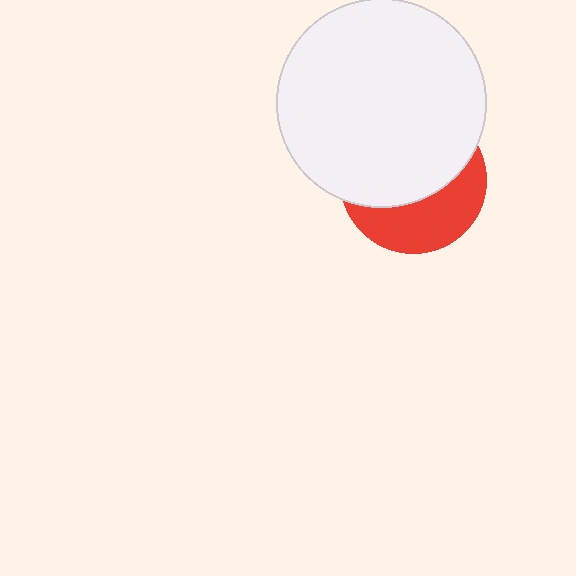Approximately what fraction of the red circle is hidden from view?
Roughly 60% of the red circle is hidden behind the white circle.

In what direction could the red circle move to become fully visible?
The red circle could move down. That would shift it out from behind the white circle entirely.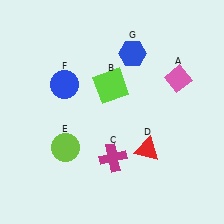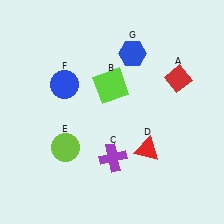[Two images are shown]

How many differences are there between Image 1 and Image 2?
There are 2 differences between the two images.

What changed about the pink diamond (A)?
In Image 1, A is pink. In Image 2, it changed to red.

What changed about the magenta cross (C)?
In Image 1, C is magenta. In Image 2, it changed to purple.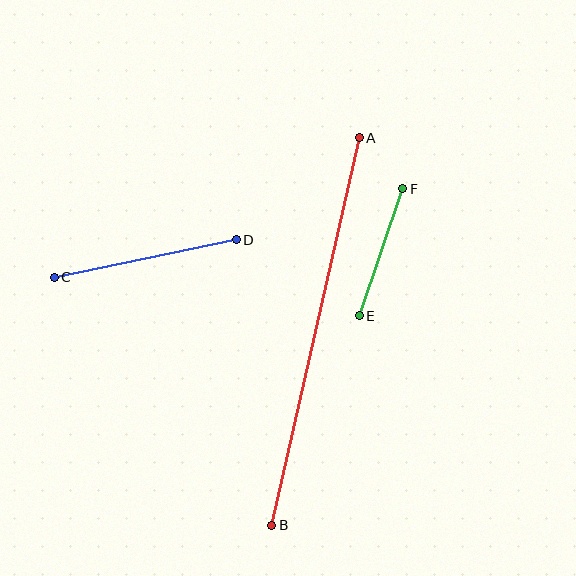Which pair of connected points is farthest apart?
Points A and B are farthest apart.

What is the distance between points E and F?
The distance is approximately 134 pixels.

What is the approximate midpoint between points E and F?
The midpoint is at approximately (381, 252) pixels.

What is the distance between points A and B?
The distance is approximately 397 pixels.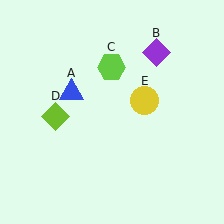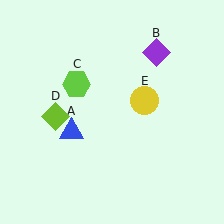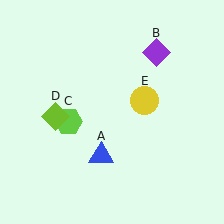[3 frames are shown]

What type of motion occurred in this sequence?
The blue triangle (object A), lime hexagon (object C) rotated counterclockwise around the center of the scene.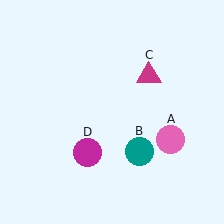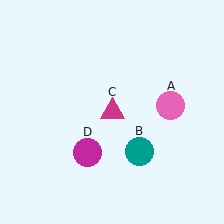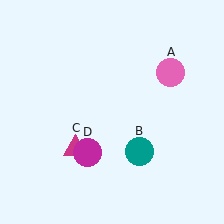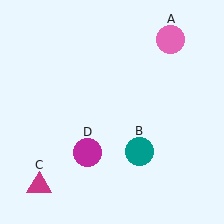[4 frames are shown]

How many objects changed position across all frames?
2 objects changed position: pink circle (object A), magenta triangle (object C).